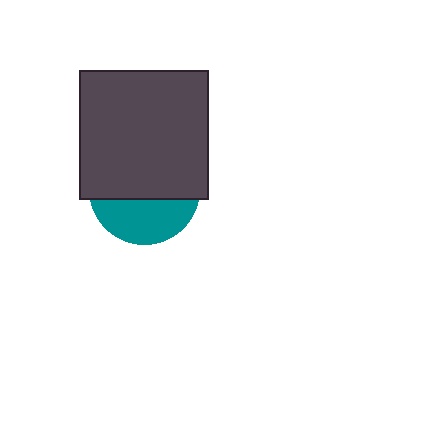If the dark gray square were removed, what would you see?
You would see the complete teal circle.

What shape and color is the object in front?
The object in front is a dark gray square.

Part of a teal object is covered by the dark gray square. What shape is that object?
It is a circle.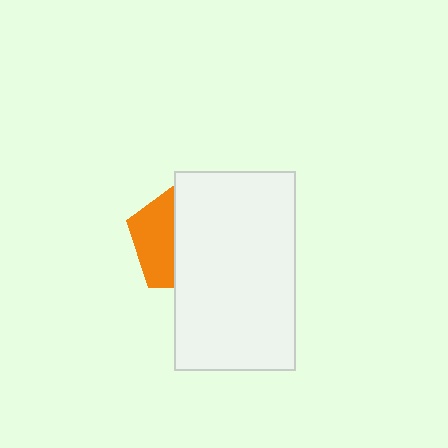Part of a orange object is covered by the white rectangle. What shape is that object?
It is a pentagon.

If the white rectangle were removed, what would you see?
You would see the complete orange pentagon.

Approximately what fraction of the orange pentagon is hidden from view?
Roughly 63% of the orange pentagon is hidden behind the white rectangle.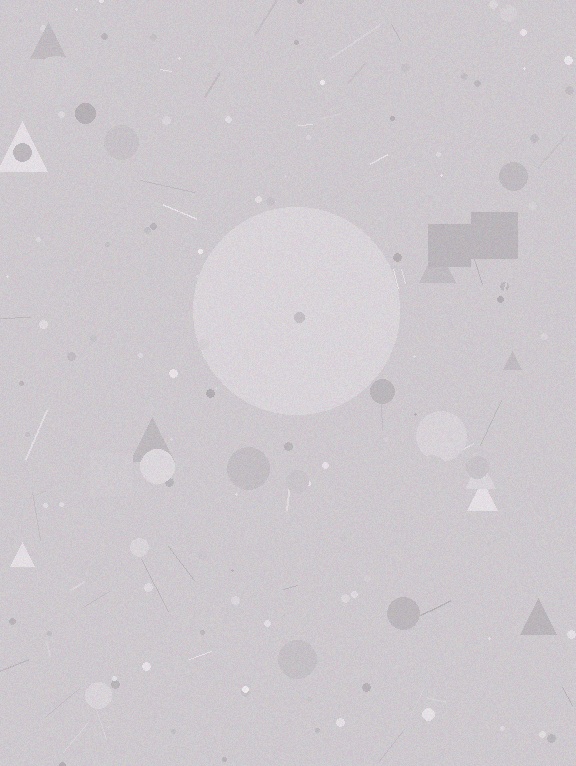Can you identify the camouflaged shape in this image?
The camouflaged shape is a circle.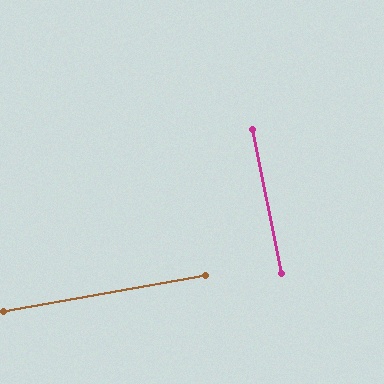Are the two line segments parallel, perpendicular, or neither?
Perpendicular — they meet at approximately 89°.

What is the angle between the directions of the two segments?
Approximately 89 degrees.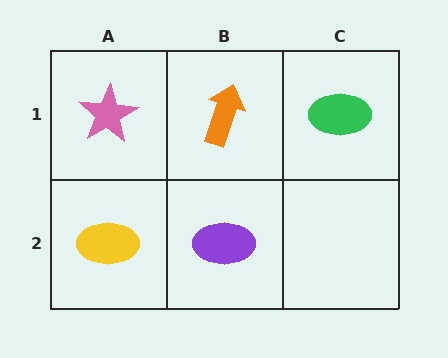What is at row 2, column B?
A purple ellipse.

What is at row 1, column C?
A green ellipse.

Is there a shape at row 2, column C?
No, that cell is empty.